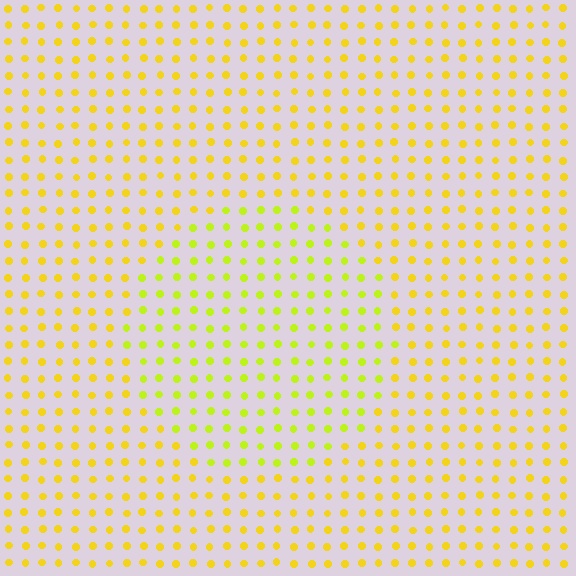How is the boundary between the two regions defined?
The boundary is defined purely by a slight shift in hue (about 24 degrees). Spacing, size, and orientation are identical on both sides.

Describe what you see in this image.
The image is filled with small yellow elements in a uniform arrangement. A circle-shaped region is visible where the elements are tinted to a slightly different hue, forming a subtle color boundary.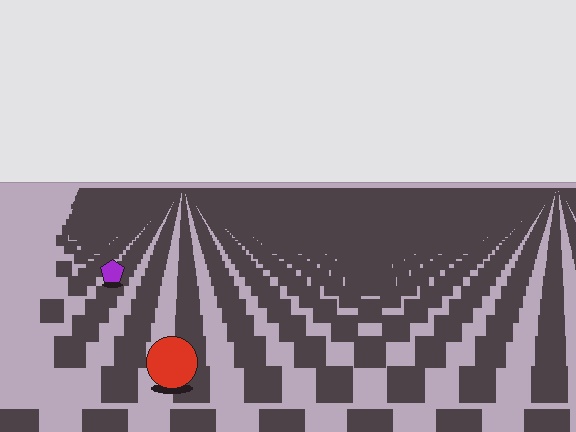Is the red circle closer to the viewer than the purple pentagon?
Yes. The red circle is closer — you can tell from the texture gradient: the ground texture is coarser near it.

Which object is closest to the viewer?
The red circle is closest. The texture marks near it are larger and more spread out.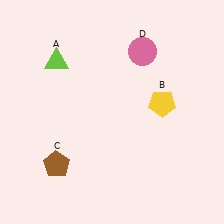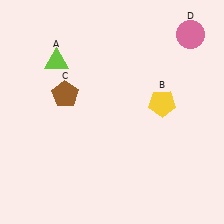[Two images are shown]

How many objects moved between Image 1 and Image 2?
2 objects moved between the two images.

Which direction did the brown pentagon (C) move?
The brown pentagon (C) moved up.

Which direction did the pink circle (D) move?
The pink circle (D) moved right.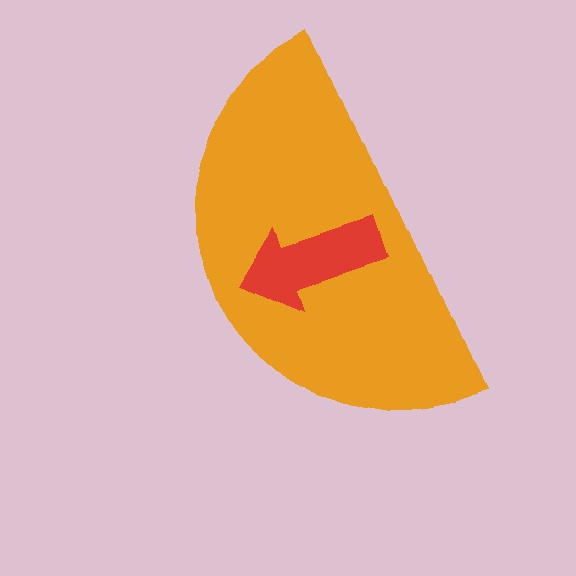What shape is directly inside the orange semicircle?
The red arrow.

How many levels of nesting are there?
2.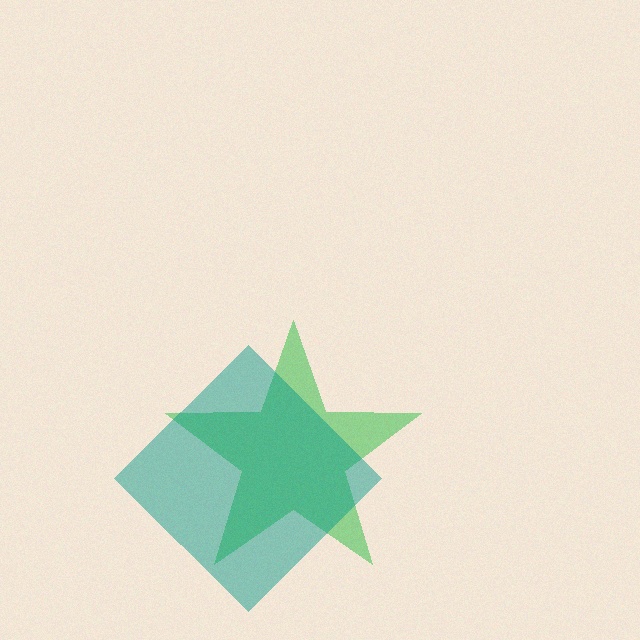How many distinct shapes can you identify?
There are 2 distinct shapes: a green star, a teal diamond.